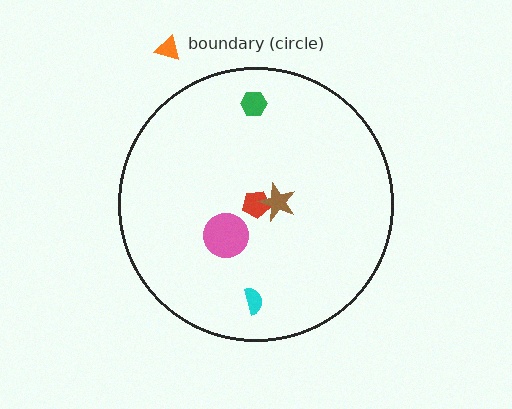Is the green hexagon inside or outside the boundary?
Inside.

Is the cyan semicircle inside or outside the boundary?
Inside.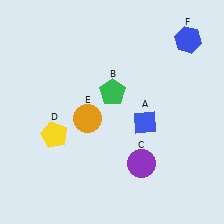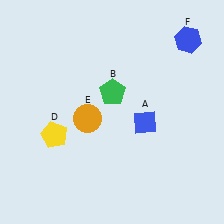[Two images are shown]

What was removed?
The purple circle (C) was removed in Image 2.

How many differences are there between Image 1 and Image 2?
There is 1 difference between the two images.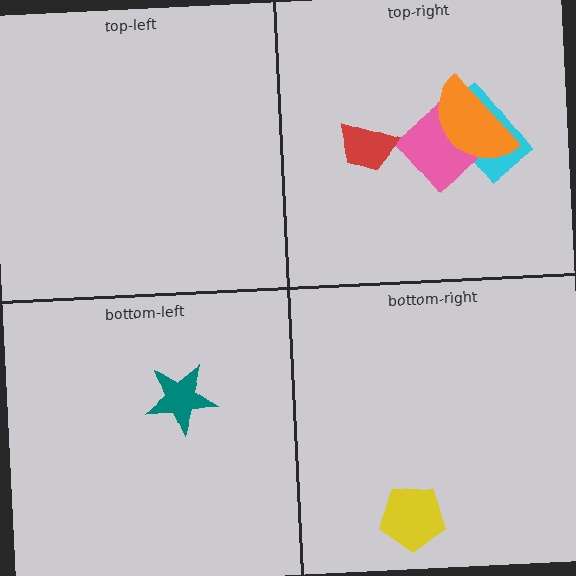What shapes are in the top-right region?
The cyan rectangle, the pink diamond, the orange semicircle, the red trapezoid.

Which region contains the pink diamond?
The top-right region.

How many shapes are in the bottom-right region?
1.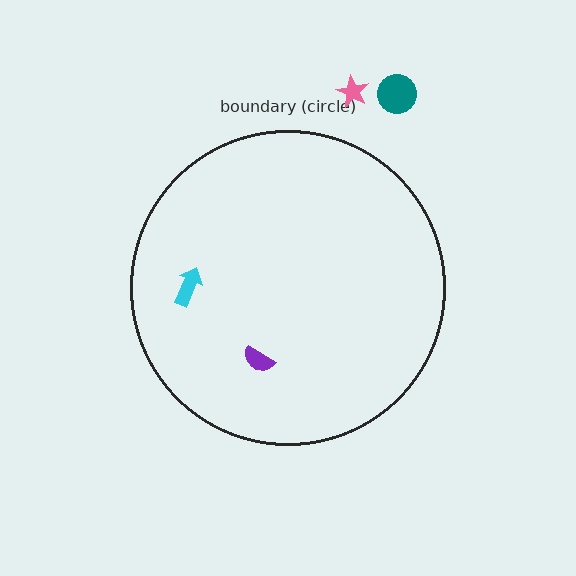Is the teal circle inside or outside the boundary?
Outside.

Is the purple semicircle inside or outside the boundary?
Inside.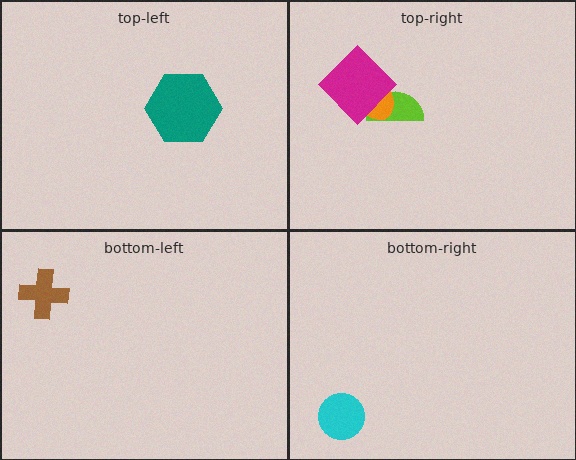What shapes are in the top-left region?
The teal hexagon.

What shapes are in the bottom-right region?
The cyan circle.